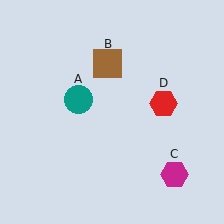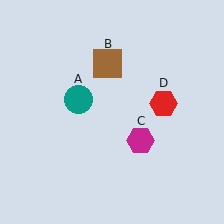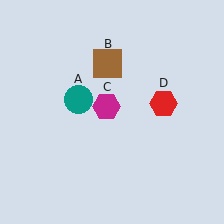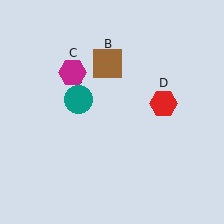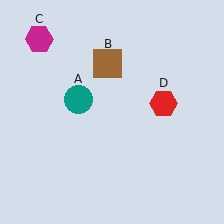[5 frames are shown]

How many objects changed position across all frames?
1 object changed position: magenta hexagon (object C).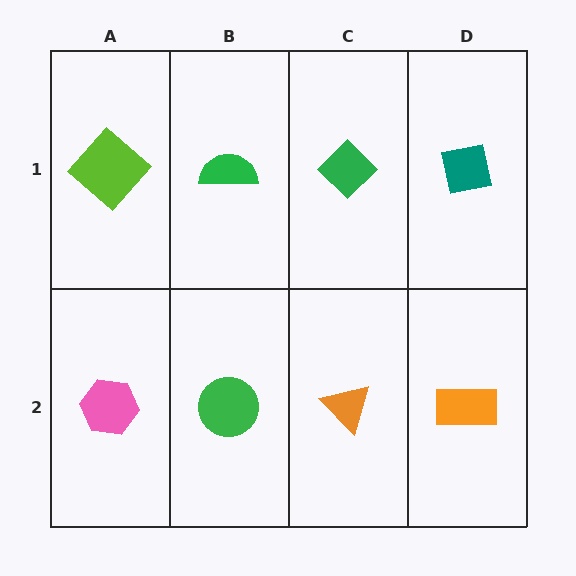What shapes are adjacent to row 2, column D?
A teal square (row 1, column D), an orange triangle (row 2, column C).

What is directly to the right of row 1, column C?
A teal square.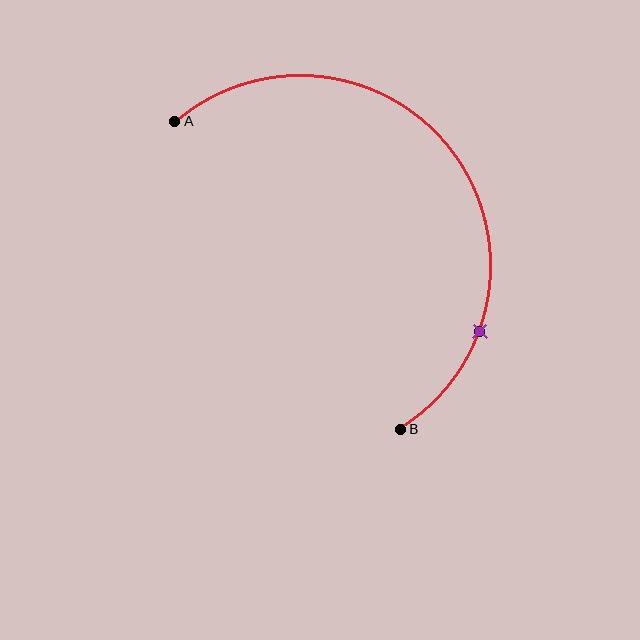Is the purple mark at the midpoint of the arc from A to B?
No. The purple mark lies on the arc but is closer to endpoint B. The arc midpoint would be at the point on the curve equidistant along the arc from both A and B.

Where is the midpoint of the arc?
The arc midpoint is the point on the curve farthest from the straight line joining A and B. It sits above and to the right of that line.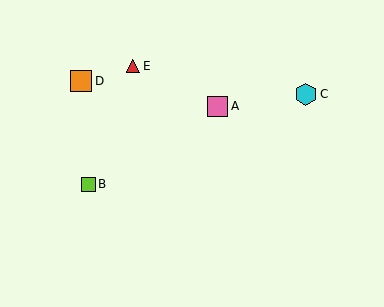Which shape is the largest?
The cyan hexagon (labeled C) is the largest.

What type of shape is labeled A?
Shape A is a pink square.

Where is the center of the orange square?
The center of the orange square is at (81, 81).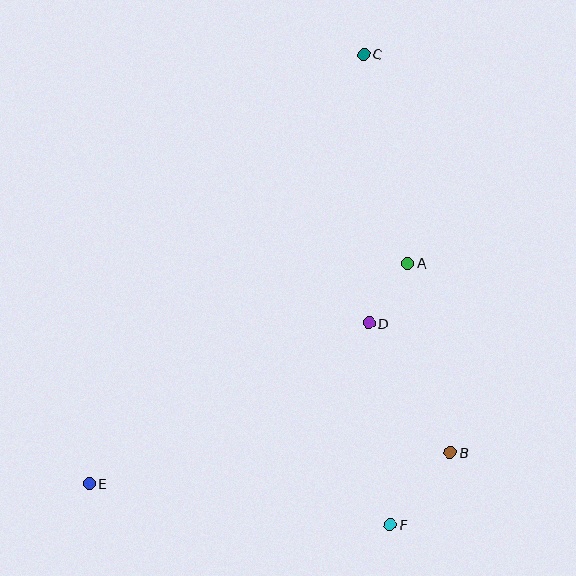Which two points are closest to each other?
Points A and D are closest to each other.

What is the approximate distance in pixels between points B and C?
The distance between B and C is approximately 408 pixels.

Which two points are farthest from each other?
Points C and E are farthest from each other.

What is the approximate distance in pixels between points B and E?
The distance between B and E is approximately 363 pixels.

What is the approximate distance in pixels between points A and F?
The distance between A and F is approximately 262 pixels.